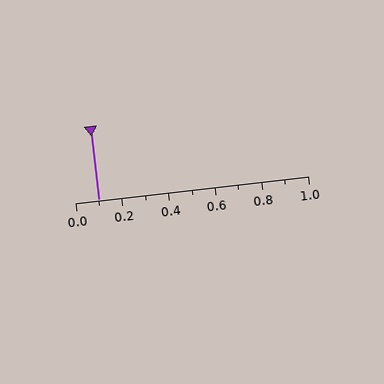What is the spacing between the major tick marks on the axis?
The major ticks are spaced 0.2 apart.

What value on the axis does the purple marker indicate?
The marker indicates approximately 0.1.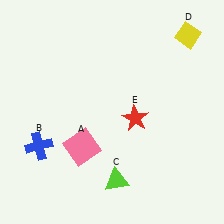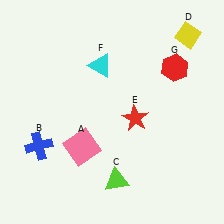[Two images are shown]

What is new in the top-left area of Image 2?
A cyan triangle (F) was added in the top-left area of Image 2.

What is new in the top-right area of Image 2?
A red hexagon (G) was added in the top-right area of Image 2.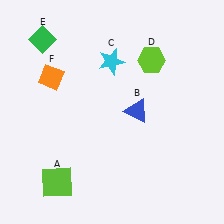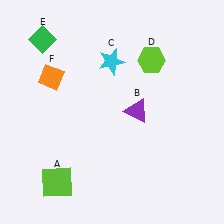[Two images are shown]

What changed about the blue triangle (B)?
In Image 1, B is blue. In Image 2, it changed to purple.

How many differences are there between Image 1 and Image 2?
There is 1 difference between the two images.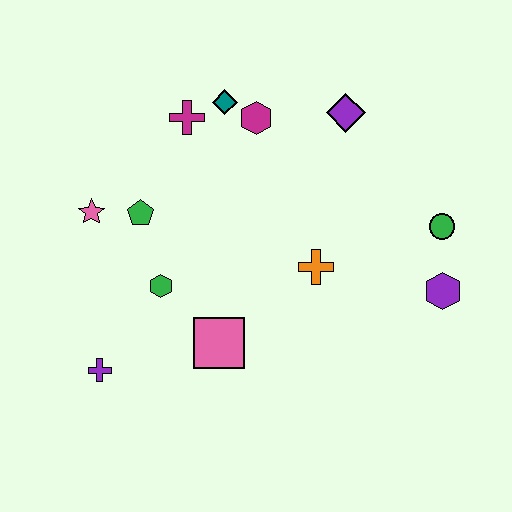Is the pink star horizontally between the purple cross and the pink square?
No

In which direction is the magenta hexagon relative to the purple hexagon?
The magenta hexagon is to the left of the purple hexagon.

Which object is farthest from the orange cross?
The purple cross is farthest from the orange cross.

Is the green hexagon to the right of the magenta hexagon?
No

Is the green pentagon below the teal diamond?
Yes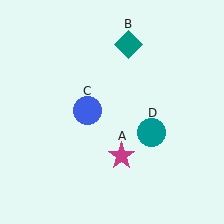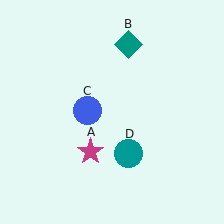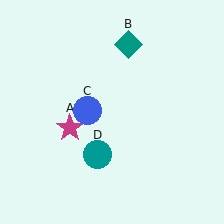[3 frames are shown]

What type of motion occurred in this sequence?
The magenta star (object A), teal circle (object D) rotated clockwise around the center of the scene.